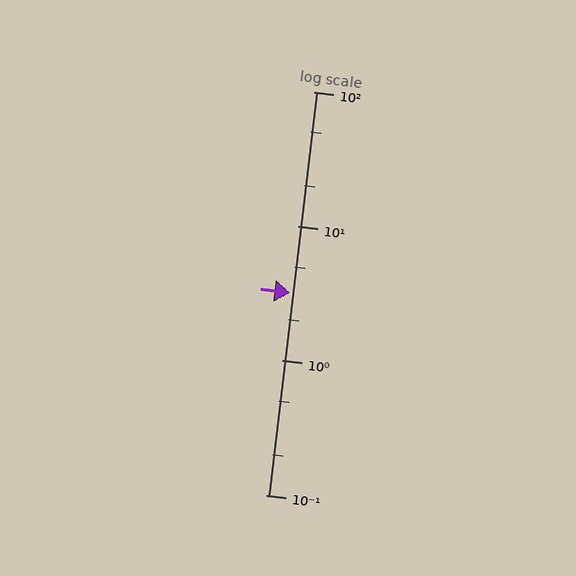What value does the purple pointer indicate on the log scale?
The pointer indicates approximately 3.2.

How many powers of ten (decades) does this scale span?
The scale spans 3 decades, from 0.1 to 100.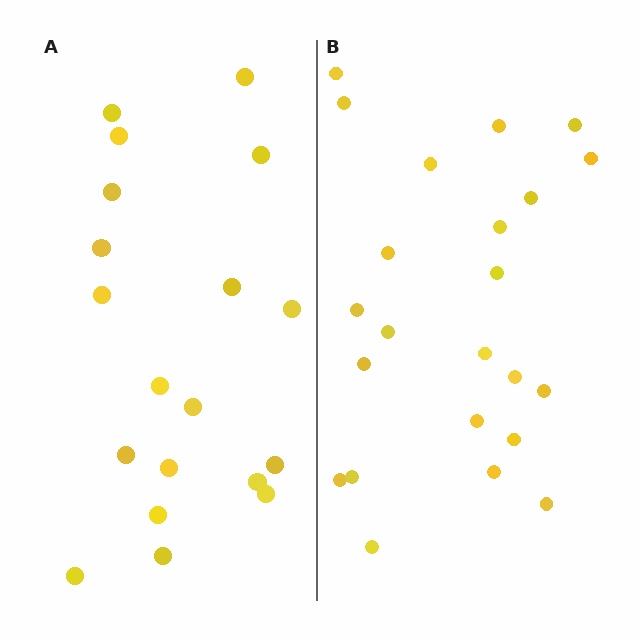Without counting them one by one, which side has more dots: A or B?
Region B (the right region) has more dots.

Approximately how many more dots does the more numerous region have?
Region B has about 4 more dots than region A.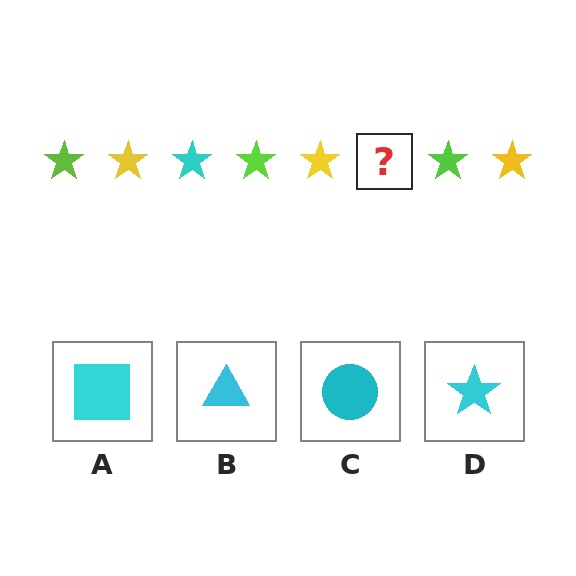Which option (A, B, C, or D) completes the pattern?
D.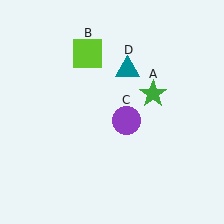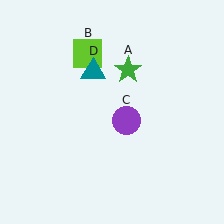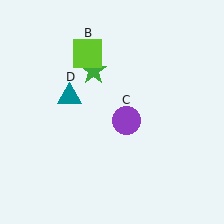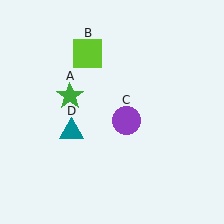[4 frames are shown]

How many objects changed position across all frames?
2 objects changed position: green star (object A), teal triangle (object D).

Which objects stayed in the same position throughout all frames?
Lime square (object B) and purple circle (object C) remained stationary.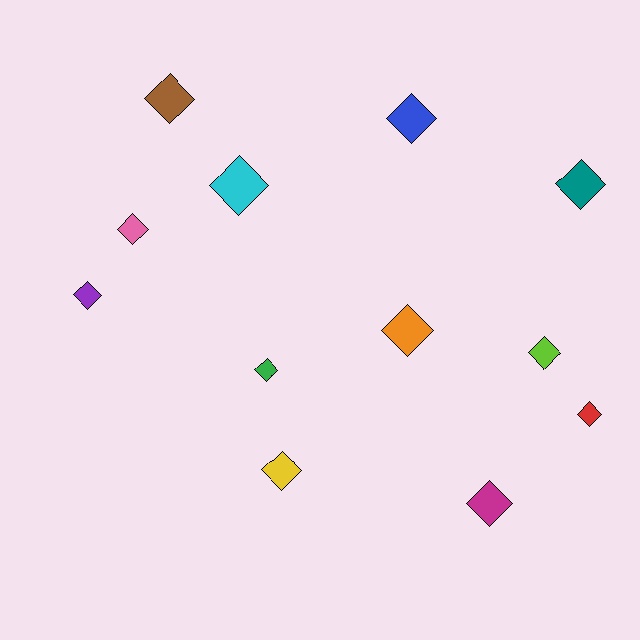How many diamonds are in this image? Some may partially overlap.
There are 12 diamonds.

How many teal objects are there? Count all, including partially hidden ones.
There is 1 teal object.